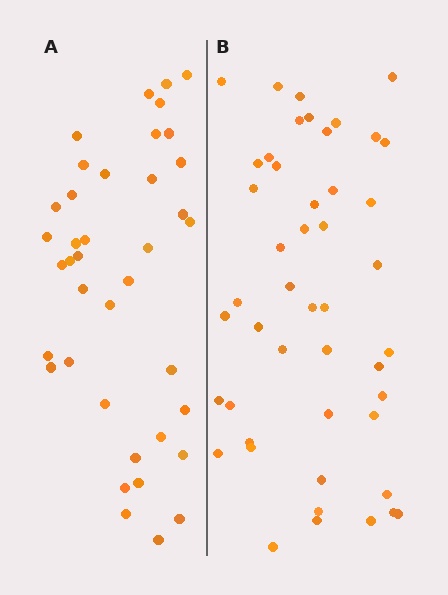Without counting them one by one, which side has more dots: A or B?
Region B (the right region) has more dots.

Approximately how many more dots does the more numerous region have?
Region B has roughly 8 or so more dots than region A.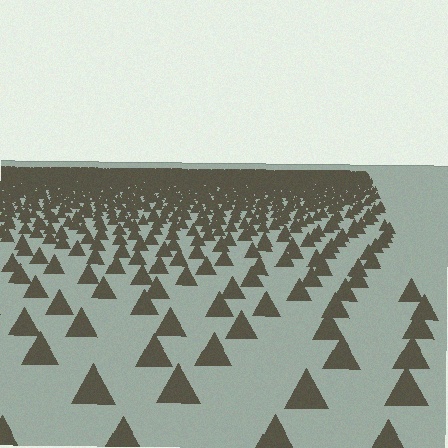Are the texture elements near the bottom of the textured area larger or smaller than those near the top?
Larger. Near the bottom, elements are closer to the viewer and appear at a bigger on-screen size.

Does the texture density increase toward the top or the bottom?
Density increases toward the top.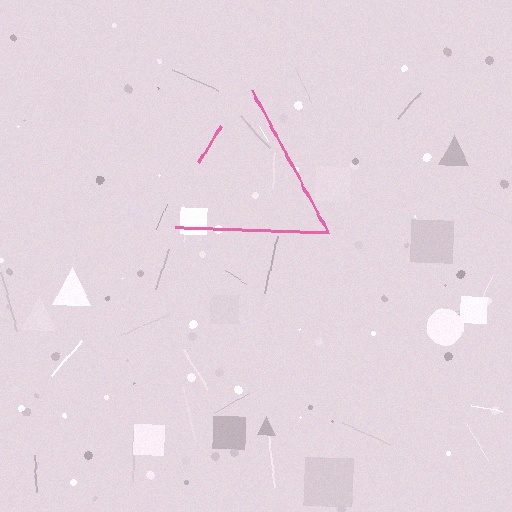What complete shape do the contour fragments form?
The contour fragments form a triangle.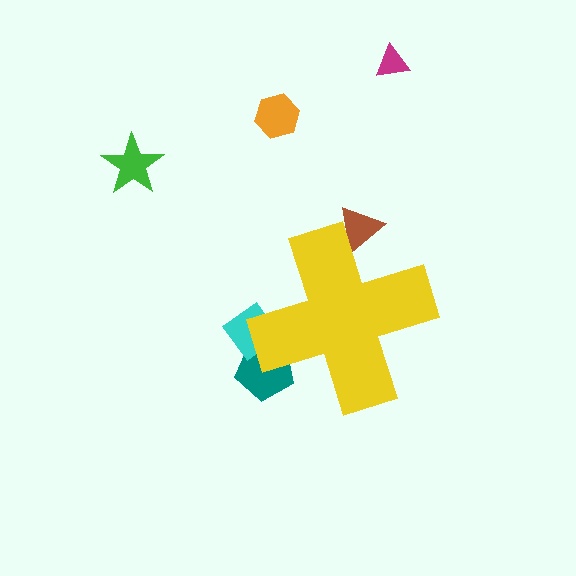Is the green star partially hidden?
No, the green star is fully visible.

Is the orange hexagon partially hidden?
No, the orange hexagon is fully visible.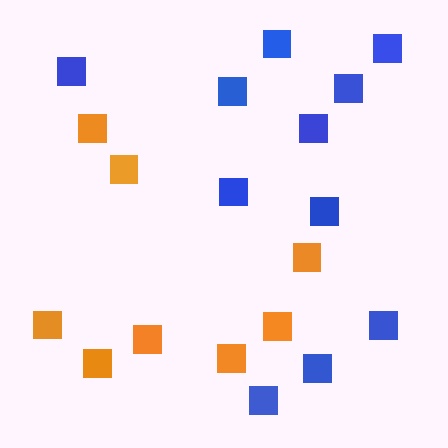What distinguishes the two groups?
There are 2 groups: one group of orange squares (8) and one group of blue squares (11).